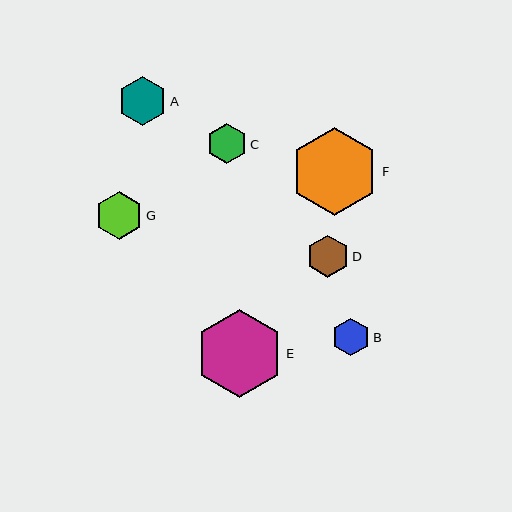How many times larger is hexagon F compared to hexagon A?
Hexagon F is approximately 1.8 times the size of hexagon A.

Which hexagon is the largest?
Hexagon E is the largest with a size of approximately 88 pixels.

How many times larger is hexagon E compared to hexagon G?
Hexagon E is approximately 1.8 times the size of hexagon G.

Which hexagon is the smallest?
Hexagon B is the smallest with a size of approximately 38 pixels.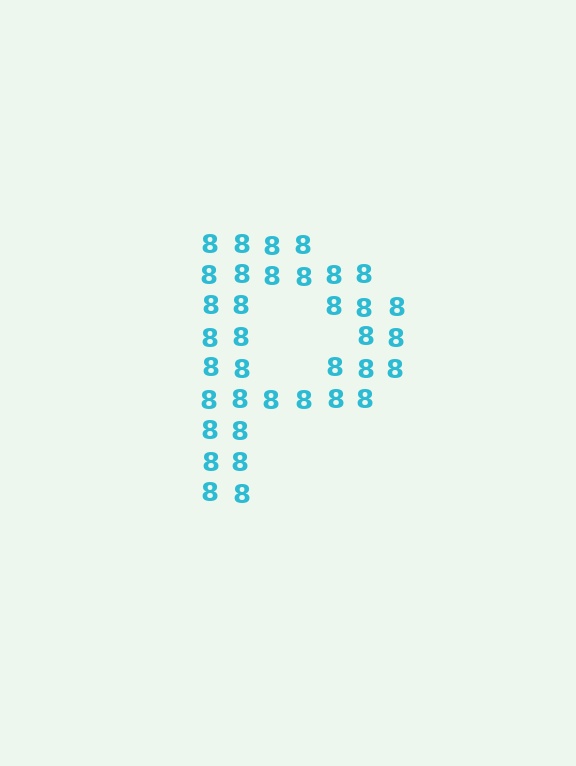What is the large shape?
The large shape is the letter P.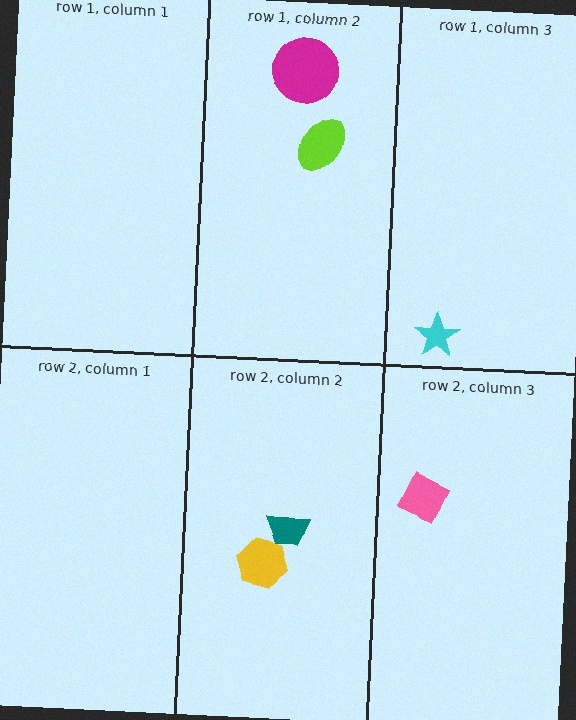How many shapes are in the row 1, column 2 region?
2.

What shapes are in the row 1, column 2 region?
The magenta circle, the lime ellipse.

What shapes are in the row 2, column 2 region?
The yellow hexagon, the teal trapezoid.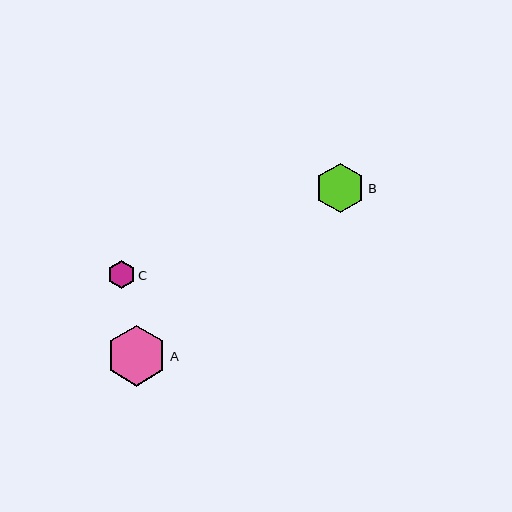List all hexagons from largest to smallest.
From largest to smallest: A, B, C.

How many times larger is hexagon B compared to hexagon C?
Hexagon B is approximately 1.8 times the size of hexagon C.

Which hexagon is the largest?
Hexagon A is the largest with a size of approximately 60 pixels.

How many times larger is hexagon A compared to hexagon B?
Hexagon A is approximately 1.2 times the size of hexagon B.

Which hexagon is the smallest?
Hexagon C is the smallest with a size of approximately 28 pixels.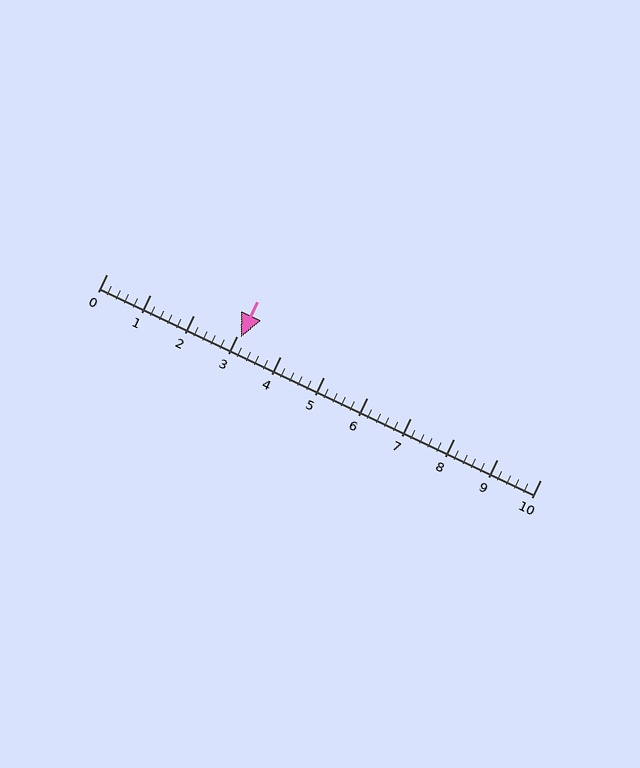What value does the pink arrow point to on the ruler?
The pink arrow points to approximately 3.1.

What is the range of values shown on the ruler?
The ruler shows values from 0 to 10.